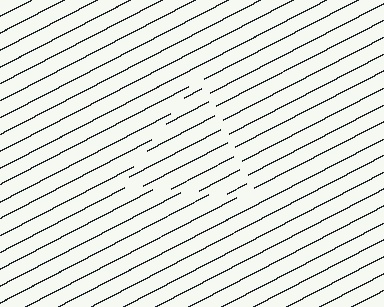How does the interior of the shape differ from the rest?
The interior of the shape contains the same grating, shifted by half a period — the contour is defined by the phase discontinuity where line-ends from the inner and outer gratings abut.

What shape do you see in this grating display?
An illusory triangle. The interior of the shape contains the same grating, shifted by half a period — the contour is defined by the phase discontinuity where line-ends from the inner and outer gratings abut.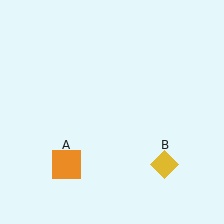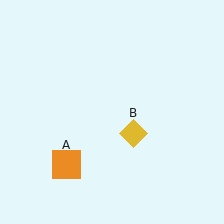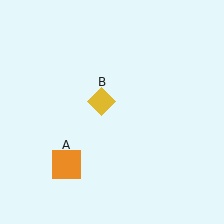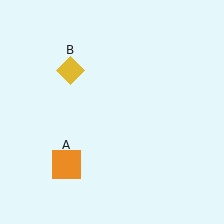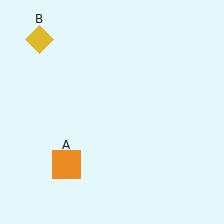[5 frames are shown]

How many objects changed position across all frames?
1 object changed position: yellow diamond (object B).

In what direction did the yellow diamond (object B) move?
The yellow diamond (object B) moved up and to the left.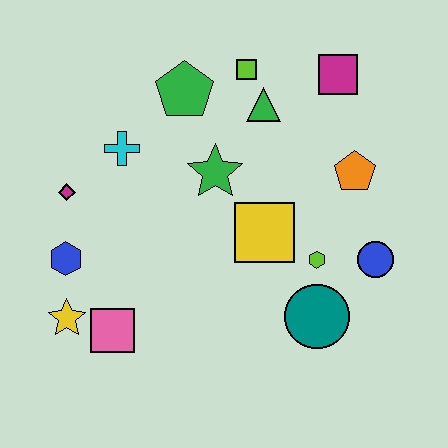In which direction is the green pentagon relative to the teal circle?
The green pentagon is above the teal circle.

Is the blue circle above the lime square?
No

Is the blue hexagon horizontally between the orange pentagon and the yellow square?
No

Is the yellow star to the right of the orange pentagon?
No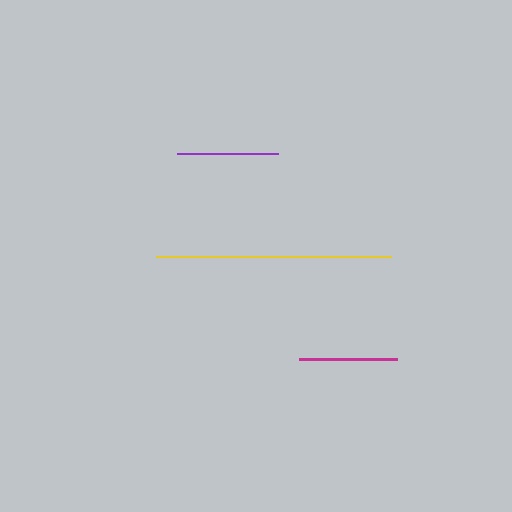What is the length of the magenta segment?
The magenta segment is approximately 98 pixels long.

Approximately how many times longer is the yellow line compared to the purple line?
The yellow line is approximately 2.3 times the length of the purple line.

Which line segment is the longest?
The yellow line is the longest at approximately 235 pixels.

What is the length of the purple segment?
The purple segment is approximately 102 pixels long.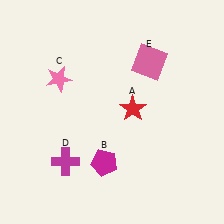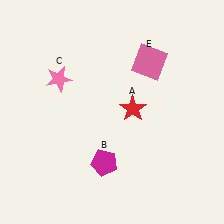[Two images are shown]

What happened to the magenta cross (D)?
The magenta cross (D) was removed in Image 2. It was in the bottom-left area of Image 1.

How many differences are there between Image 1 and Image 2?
There is 1 difference between the two images.